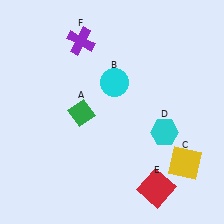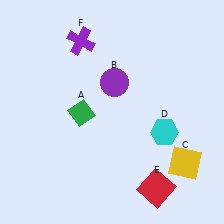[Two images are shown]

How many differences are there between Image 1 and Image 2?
There is 1 difference between the two images.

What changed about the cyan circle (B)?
In Image 1, B is cyan. In Image 2, it changed to purple.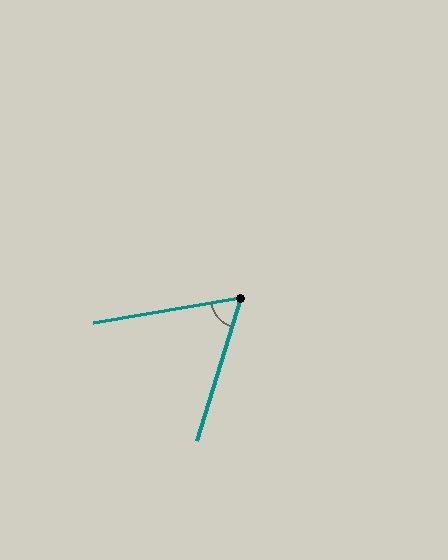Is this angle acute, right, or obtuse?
It is acute.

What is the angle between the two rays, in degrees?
Approximately 63 degrees.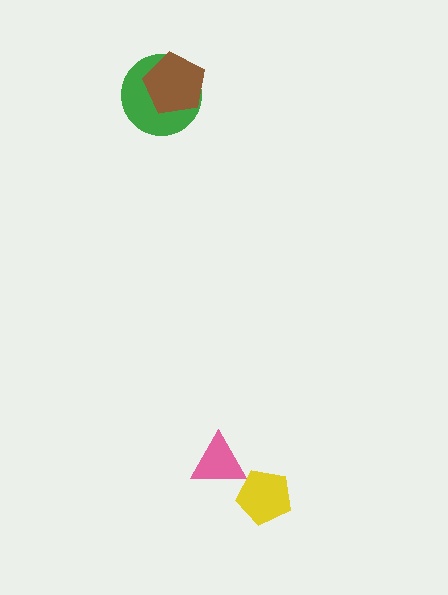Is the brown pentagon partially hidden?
No, no other shape covers it.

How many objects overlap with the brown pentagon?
1 object overlaps with the brown pentagon.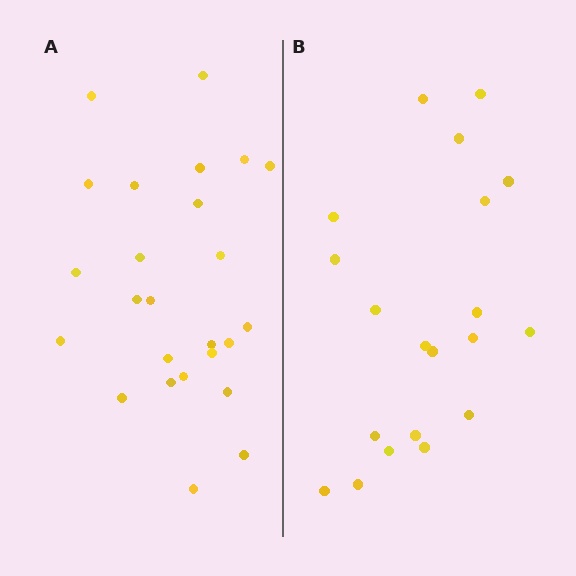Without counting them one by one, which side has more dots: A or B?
Region A (the left region) has more dots.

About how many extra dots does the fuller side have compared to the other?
Region A has about 5 more dots than region B.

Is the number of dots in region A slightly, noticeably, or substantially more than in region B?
Region A has noticeably more, but not dramatically so. The ratio is roughly 1.2 to 1.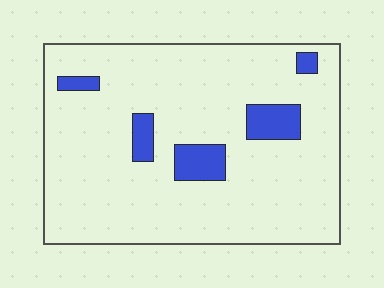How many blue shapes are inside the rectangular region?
5.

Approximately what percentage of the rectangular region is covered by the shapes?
Approximately 10%.